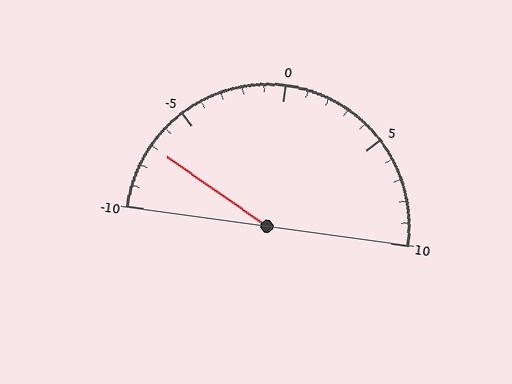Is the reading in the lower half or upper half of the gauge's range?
The reading is in the lower half of the range (-10 to 10).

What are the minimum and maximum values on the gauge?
The gauge ranges from -10 to 10.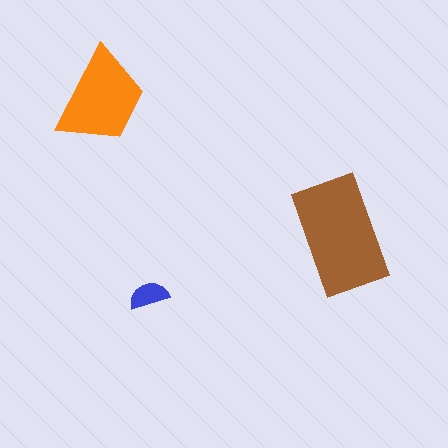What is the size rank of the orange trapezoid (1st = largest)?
2nd.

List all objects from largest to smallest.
The brown rectangle, the orange trapezoid, the blue semicircle.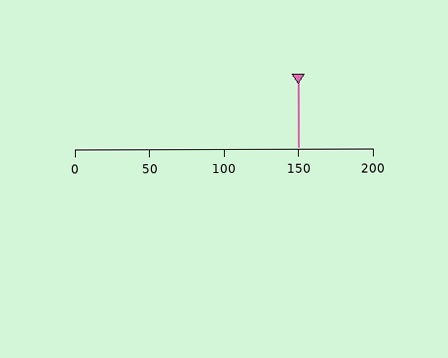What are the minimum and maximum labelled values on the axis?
The axis runs from 0 to 200.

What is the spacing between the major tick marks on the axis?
The major ticks are spaced 50 apart.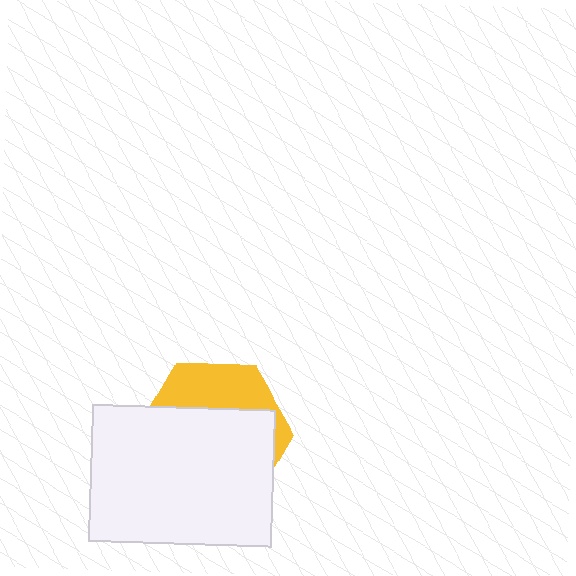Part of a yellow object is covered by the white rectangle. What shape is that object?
It is a hexagon.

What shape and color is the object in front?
The object in front is a white rectangle.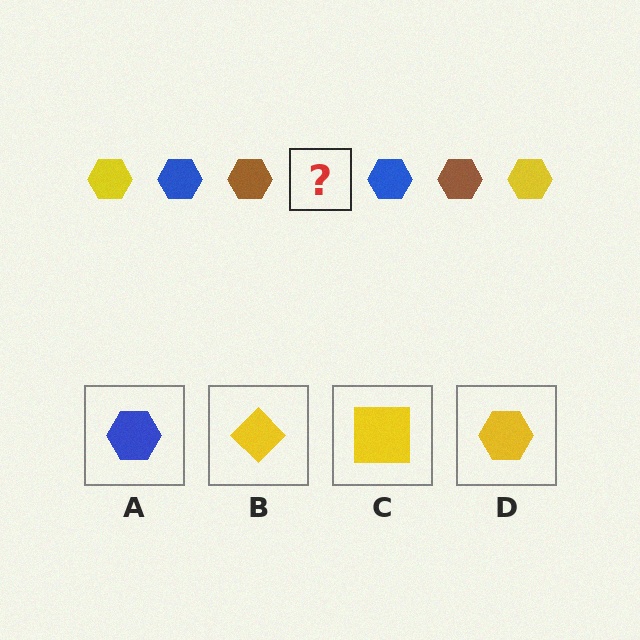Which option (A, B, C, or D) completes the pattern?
D.